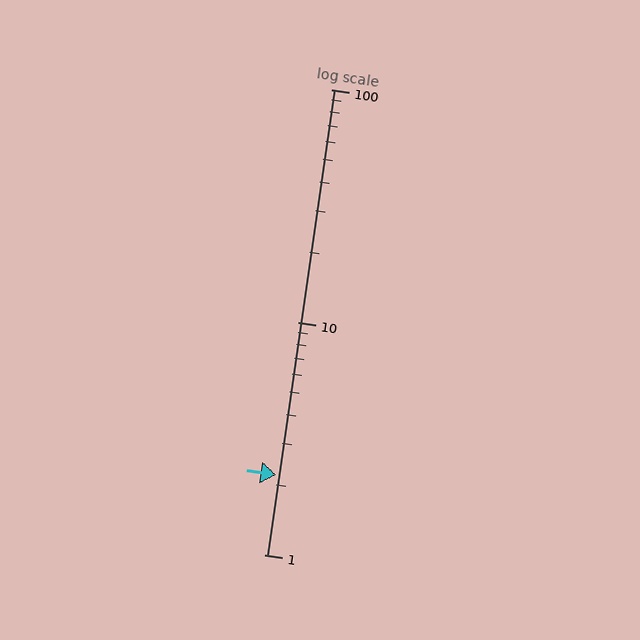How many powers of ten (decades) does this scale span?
The scale spans 2 decades, from 1 to 100.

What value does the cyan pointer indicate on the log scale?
The pointer indicates approximately 2.2.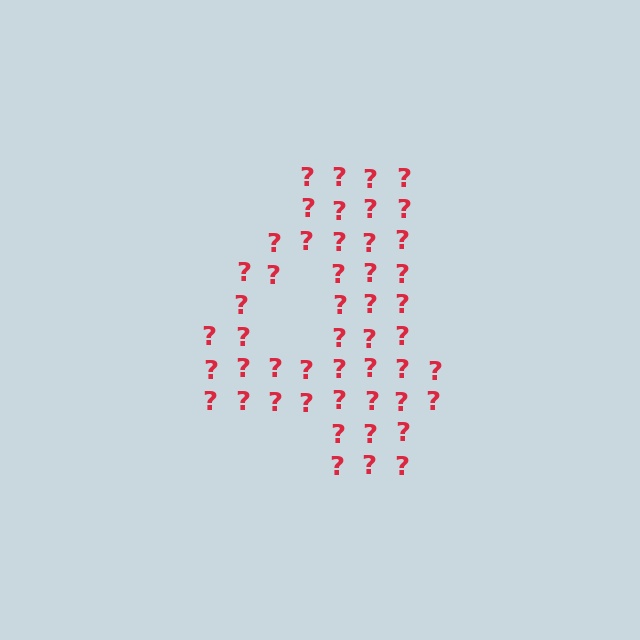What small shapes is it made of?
It is made of small question marks.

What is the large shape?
The large shape is the digit 4.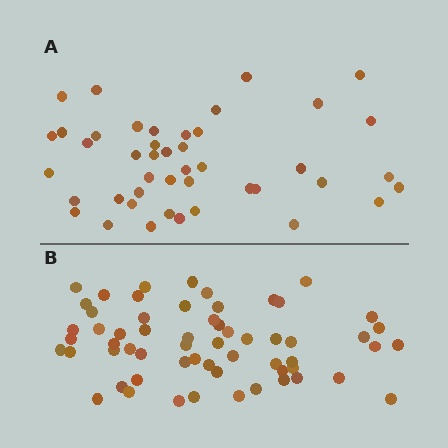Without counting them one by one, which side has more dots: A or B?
Region B (the bottom region) has more dots.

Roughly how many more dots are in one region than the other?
Region B has approximately 15 more dots than region A.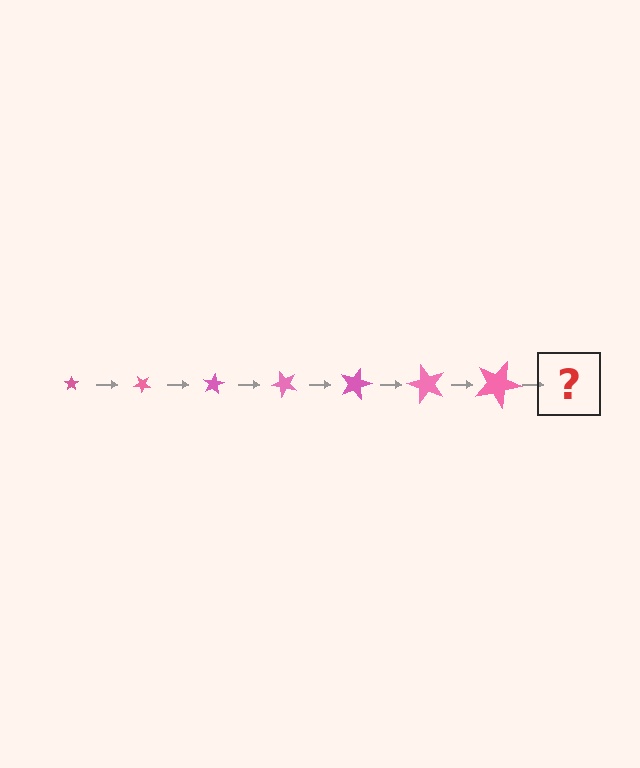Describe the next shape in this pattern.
It should be a star, larger than the previous one and rotated 280 degrees from the start.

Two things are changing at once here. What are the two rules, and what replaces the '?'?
The two rules are that the star grows larger each step and it rotates 40 degrees each step. The '?' should be a star, larger than the previous one and rotated 280 degrees from the start.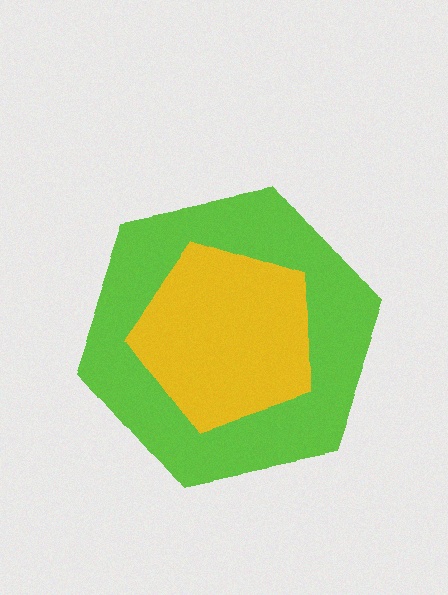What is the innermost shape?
The yellow pentagon.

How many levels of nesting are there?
2.